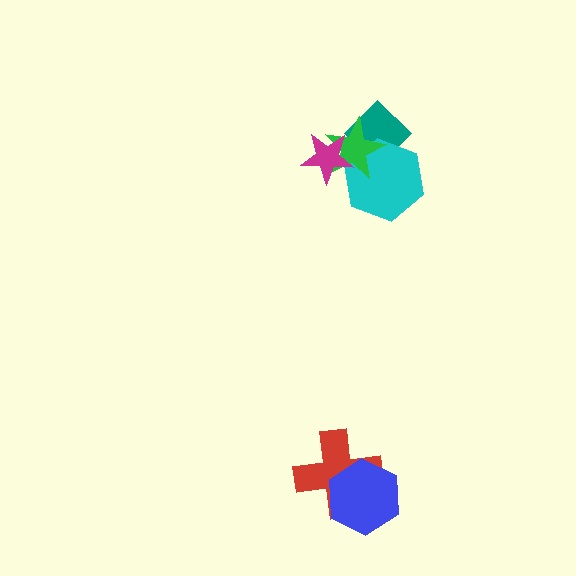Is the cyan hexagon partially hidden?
Yes, it is partially covered by another shape.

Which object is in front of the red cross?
The blue hexagon is in front of the red cross.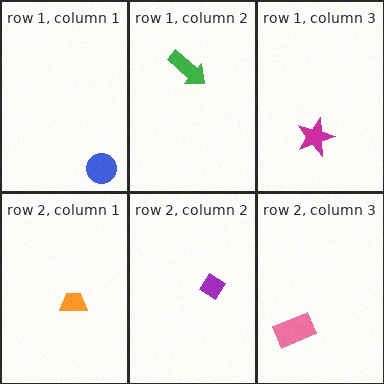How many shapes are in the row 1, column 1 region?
1.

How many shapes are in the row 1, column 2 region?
1.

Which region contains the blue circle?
The row 1, column 1 region.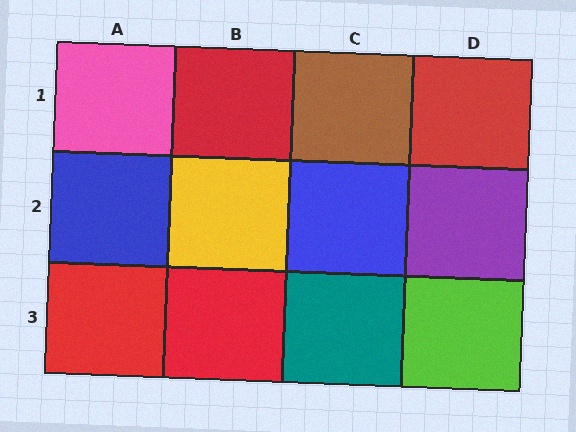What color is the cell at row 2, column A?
Blue.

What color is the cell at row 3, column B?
Red.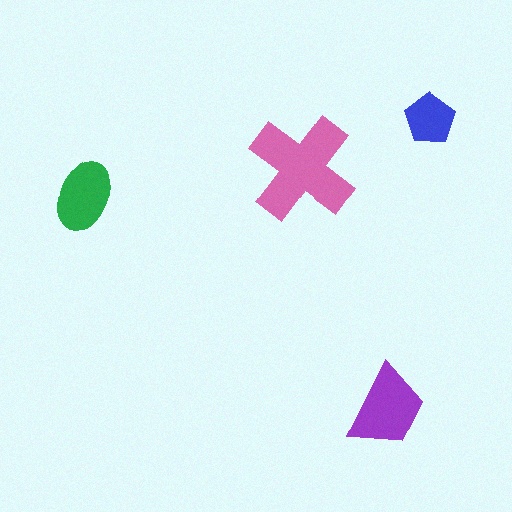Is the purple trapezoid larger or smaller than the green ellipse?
Larger.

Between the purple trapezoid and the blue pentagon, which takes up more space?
The purple trapezoid.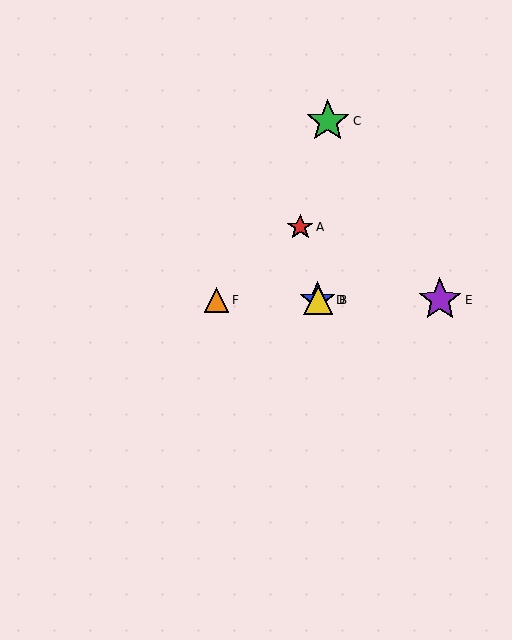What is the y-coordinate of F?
Object F is at y≈300.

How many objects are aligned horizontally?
4 objects (B, D, E, F) are aligned horizontally.